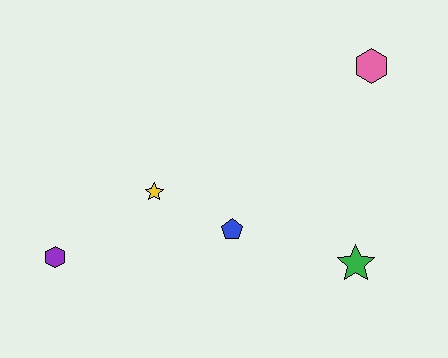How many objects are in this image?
There are 5 objects.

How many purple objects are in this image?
There is 1 purple object.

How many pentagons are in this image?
There is 1 pentagon.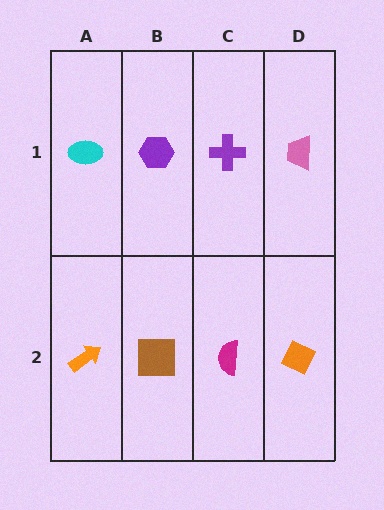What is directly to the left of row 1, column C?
A purple hexagon.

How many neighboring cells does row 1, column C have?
3.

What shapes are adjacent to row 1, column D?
An orange diamond (row 2, column D), a purple cross (row 1, column C).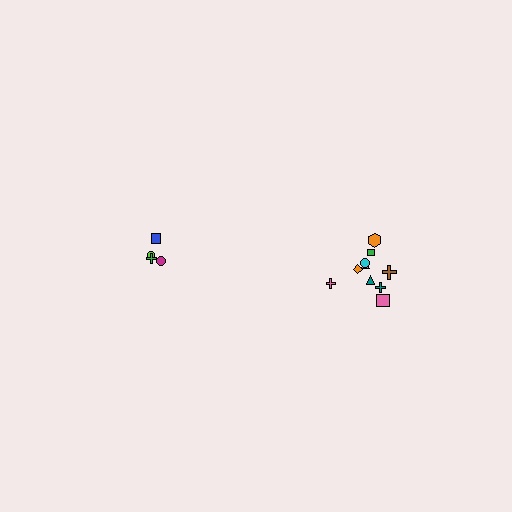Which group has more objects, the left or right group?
The right group.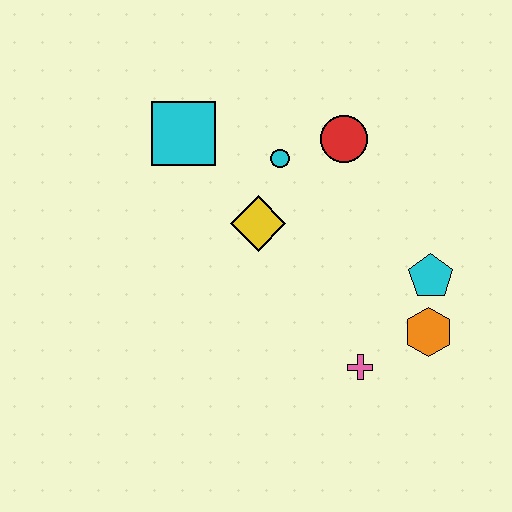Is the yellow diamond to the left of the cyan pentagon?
Yes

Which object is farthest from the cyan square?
The orange hexagon is farthest from the cyan square.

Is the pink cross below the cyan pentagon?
Yes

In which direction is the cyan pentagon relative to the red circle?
The cyan pentagon is below the red circle.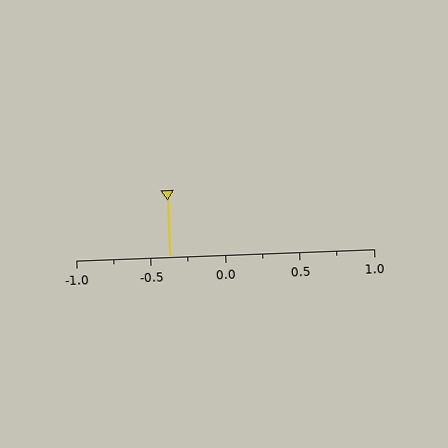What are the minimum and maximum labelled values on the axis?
The axis runs from -1.0 to 1.0.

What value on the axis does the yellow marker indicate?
The marker indicates approximately -0.38.